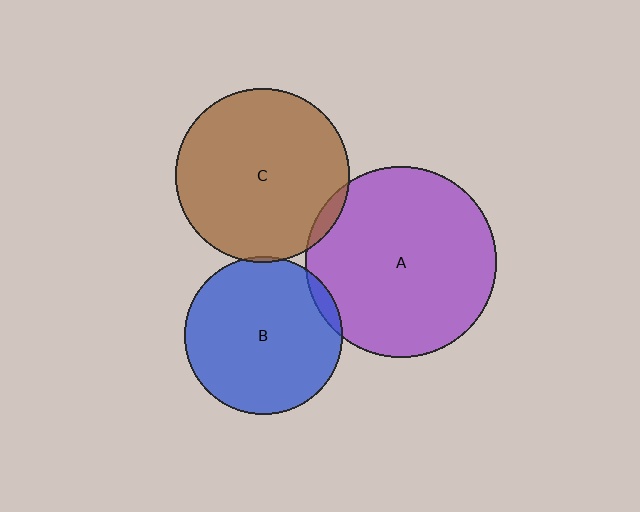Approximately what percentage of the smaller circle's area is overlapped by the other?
Approximately 5%.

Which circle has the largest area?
Circle A (purple).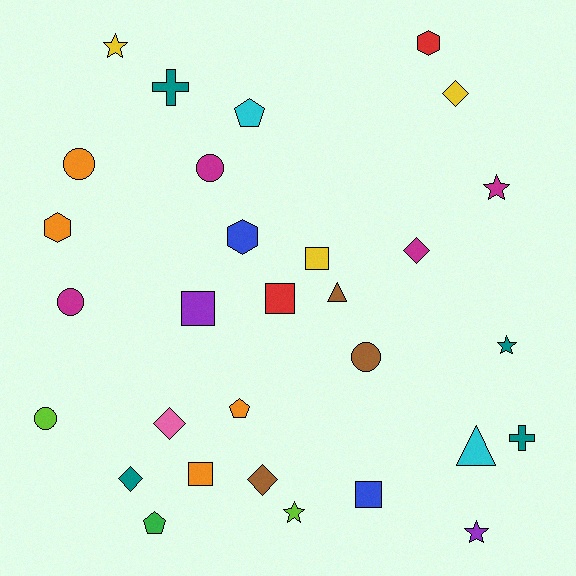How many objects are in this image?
There are 30 objects.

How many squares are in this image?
There are 5 squares.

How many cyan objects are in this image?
There are 2 cyan objects.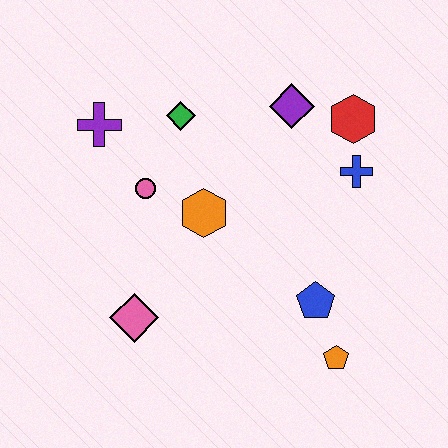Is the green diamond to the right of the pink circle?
Yes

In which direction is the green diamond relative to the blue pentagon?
The green diamond is above the blue pentagon.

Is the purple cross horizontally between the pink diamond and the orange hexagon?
No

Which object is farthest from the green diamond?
The orange pentagon is farthest from the green diamond.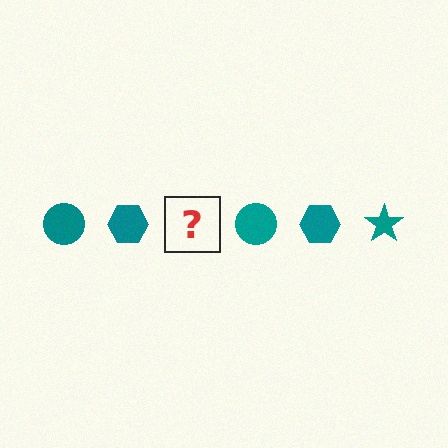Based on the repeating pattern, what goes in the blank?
The blank should be a teal star.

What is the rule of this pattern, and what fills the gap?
The rule is that the pattern cycles through circle, hexagon, star shapes in teal. The gap should be filled with a teal star.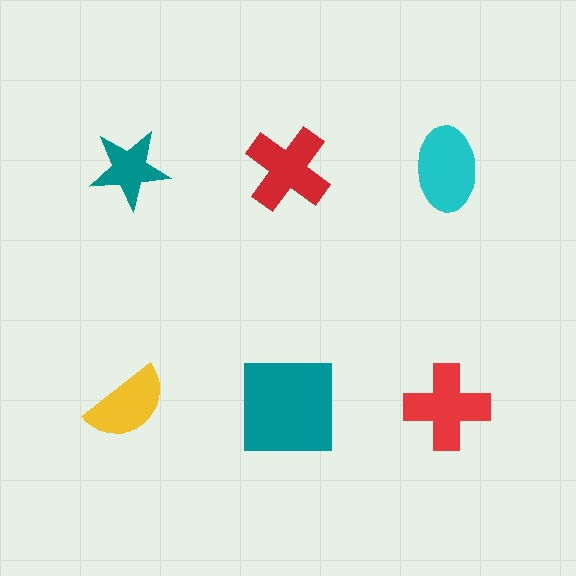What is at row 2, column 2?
A teal square.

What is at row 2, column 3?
A red cross.